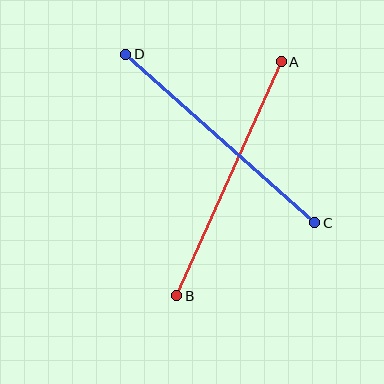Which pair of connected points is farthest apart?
Points A and B are farthest apart.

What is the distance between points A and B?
The distance is approximately 256 pixels.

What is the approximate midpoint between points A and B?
The midpoint is at approximately (229, 179) pixels.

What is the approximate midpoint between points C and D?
The midpoint is at approximately (220, 138) pixels.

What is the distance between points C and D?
The distance is approximately 253 pixels.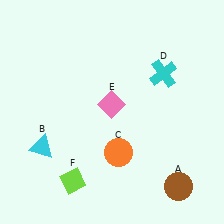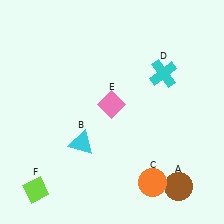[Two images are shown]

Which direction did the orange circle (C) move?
The orange circle (C) moved right.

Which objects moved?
The objects that moved are: the cyan triangle (B), the orange circle (C), the lime diamond (F).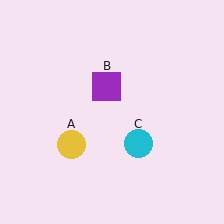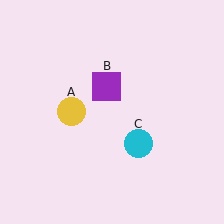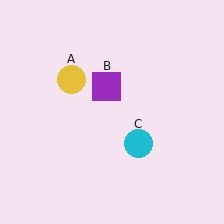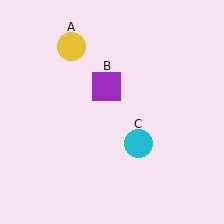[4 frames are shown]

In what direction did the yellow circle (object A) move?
The yellow circle (object A) moved up.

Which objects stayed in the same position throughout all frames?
Purple square (object B) and cyan circle (object C) remained stationary.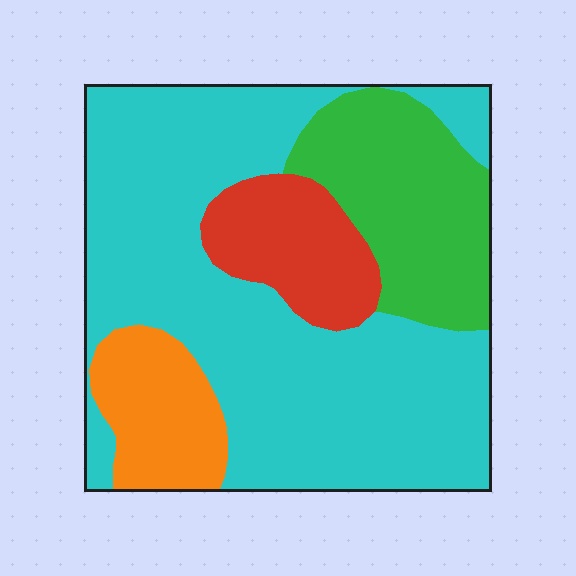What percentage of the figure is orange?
Orange covers roughly 10% of the figure.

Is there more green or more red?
Green.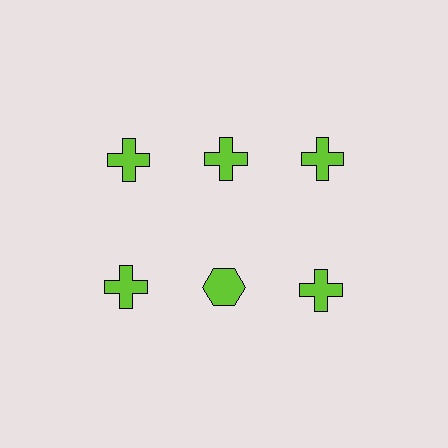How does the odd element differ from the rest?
It has a different shape: hexagon instead of cross.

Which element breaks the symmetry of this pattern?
The lime hexagon in the second row, second from left column breaks the symmetry. All other shapes are lime crosses.